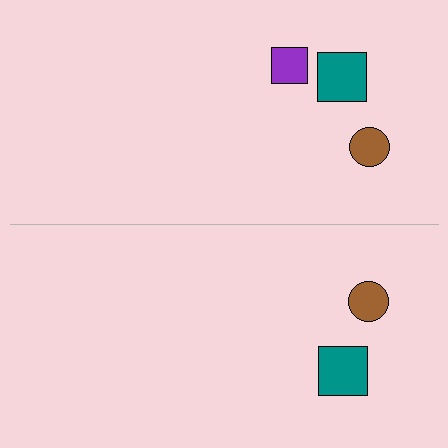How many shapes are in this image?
There are 5 shapes in this image.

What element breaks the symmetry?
A purple square is missing from the bottom side.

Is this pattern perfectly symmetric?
No, the pattern is not perfectly symmetric. A purple square is missing from the bottom side.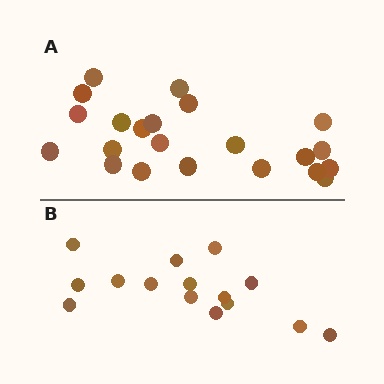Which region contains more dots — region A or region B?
Region A (the top region) has more dots.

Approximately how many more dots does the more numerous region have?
Region A has roughly 8 or so more dots than region B.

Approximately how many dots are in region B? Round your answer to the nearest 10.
About 20 dots. (The exact count is 15, which rounds to 20.)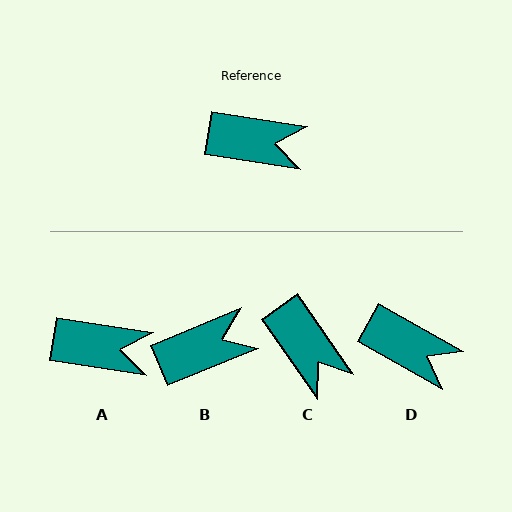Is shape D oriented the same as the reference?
No, it is off by about 20 degrees.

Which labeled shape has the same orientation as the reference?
A.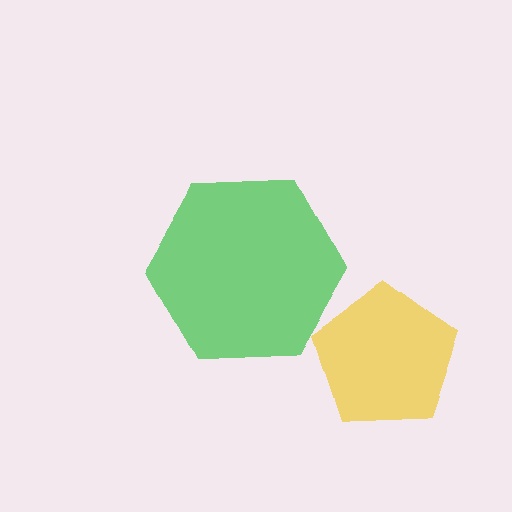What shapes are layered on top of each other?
The layered shapes are: a yellow pentagon, a green hexagon.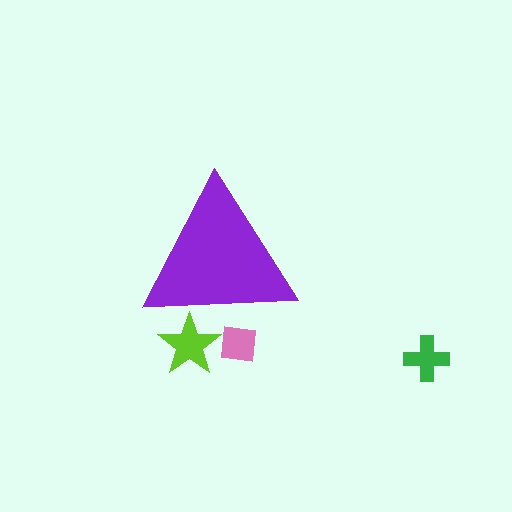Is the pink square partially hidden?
Yes, the pink square is partially hidden behind the purple triangle.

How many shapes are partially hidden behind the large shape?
2 shapes are partially hidden.